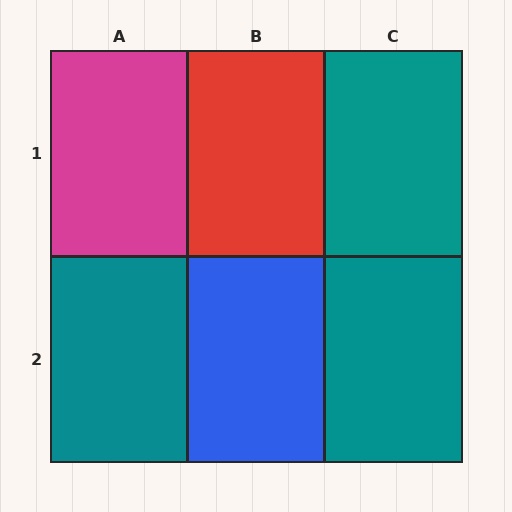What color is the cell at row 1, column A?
Magenta.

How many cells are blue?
1 cell is blue.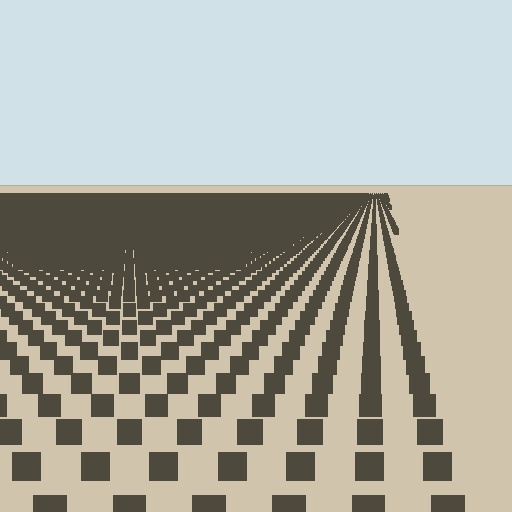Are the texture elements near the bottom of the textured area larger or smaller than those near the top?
Larger. Near the bottom, elements are closer to the viewer and appear at a bigger on-screen size.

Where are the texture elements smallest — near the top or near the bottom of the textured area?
Near the top.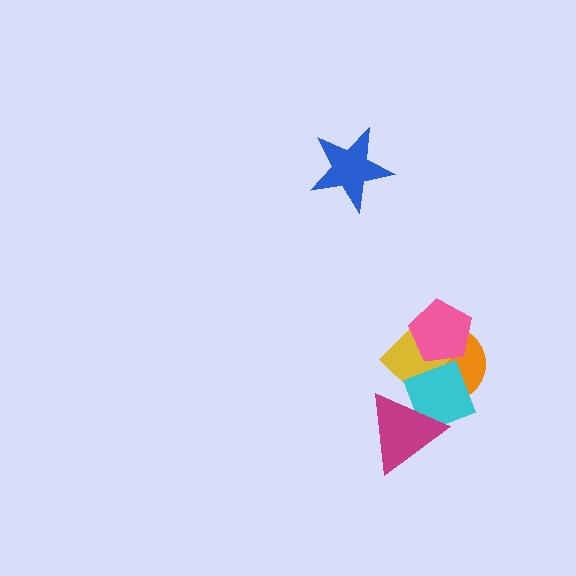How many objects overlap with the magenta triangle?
2 objects overlap with the magenta triangle.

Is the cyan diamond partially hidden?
Yes, it is partially covered by another shape.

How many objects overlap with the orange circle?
3 objects overlap with the orange circle.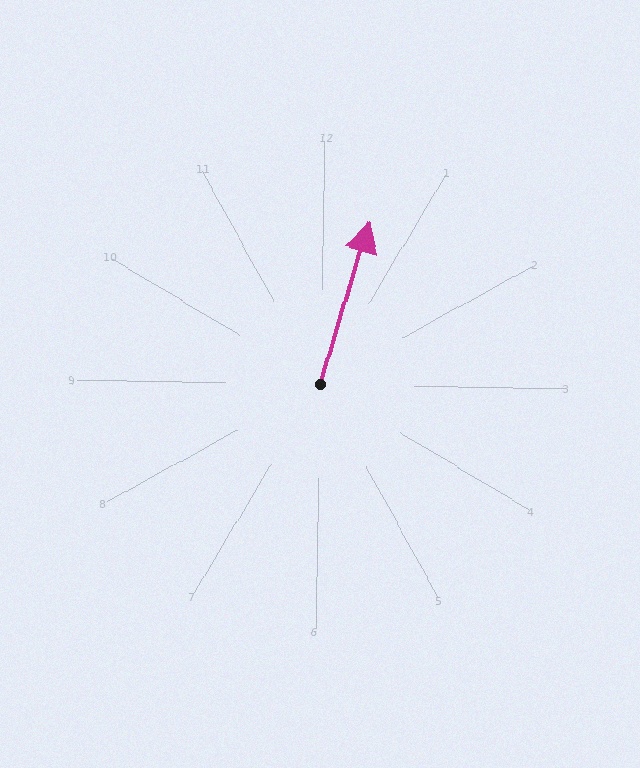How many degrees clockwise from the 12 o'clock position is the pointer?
Approximately 16 degrees.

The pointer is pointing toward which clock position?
Roughly 1 o'clock.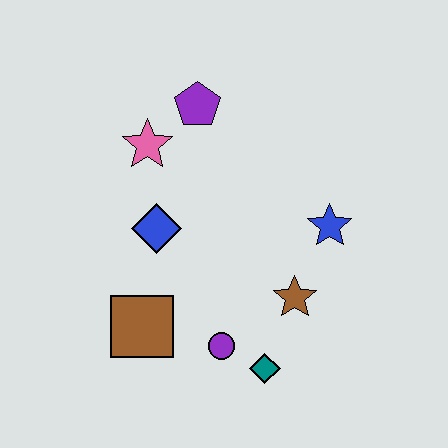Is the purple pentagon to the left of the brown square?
No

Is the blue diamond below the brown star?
No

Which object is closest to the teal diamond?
The purple circle is closest to the teal diamond.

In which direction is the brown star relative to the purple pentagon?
The brown star is below the purple pentagon.